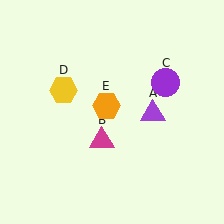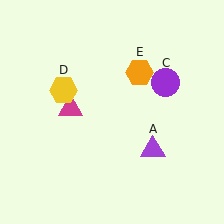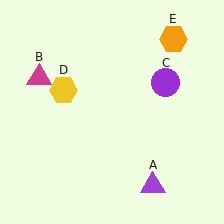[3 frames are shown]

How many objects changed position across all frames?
3 objects changed position: purple triangle (object A), magenta triangle (object B), orange hexagon (object E).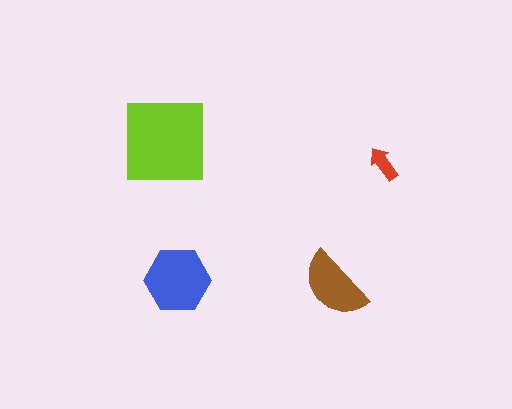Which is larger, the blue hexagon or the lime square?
The lime square.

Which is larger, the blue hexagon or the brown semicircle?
The blue hexagon.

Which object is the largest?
The lime square.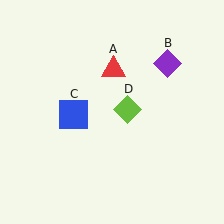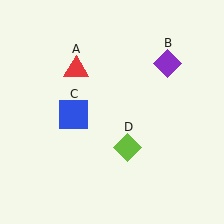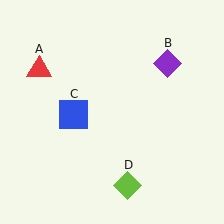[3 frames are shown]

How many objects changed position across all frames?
2 objects changed position: red triangle (object A), lime diamond (object D).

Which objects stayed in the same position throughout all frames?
Purple diamond (object B) and blue square (object C) remained stationary.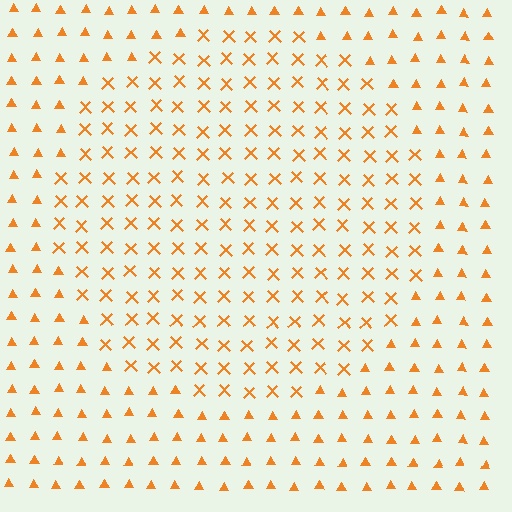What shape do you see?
I see a circle.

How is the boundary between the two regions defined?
The boundary is defined by a change in element shape: X marks inside vs. triangles outside. All elements share the same color and spacing.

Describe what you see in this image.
The image is filled with small orange elements arranged in a uniform grid. A circle-shaped region contains X marks, while the surrounding area contains triangles. The boundary is defined purely by the change in element shape.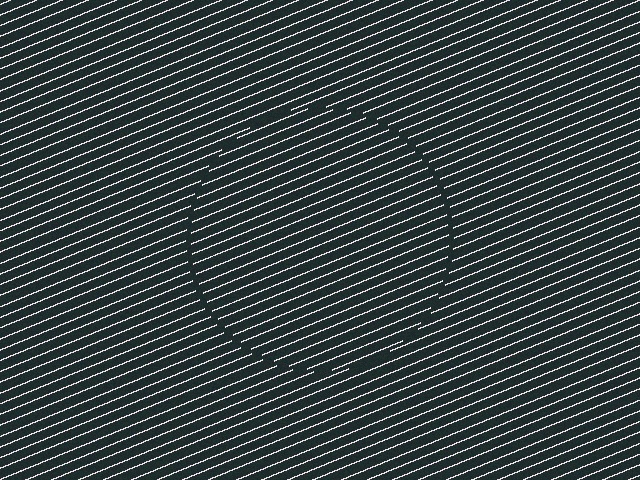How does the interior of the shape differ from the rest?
The interior of the shape contains the same grating, shifted by half a period — the contour is defined by the phase discontinuity where line-ends from the inner and outer gratings abut.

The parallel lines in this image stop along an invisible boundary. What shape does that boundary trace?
An illusory circle. The interior of the shape contains the same grating, shifted by half a period — the contour is defined by the phase discontinuity where line-ends from the inner and outer gratings abut.